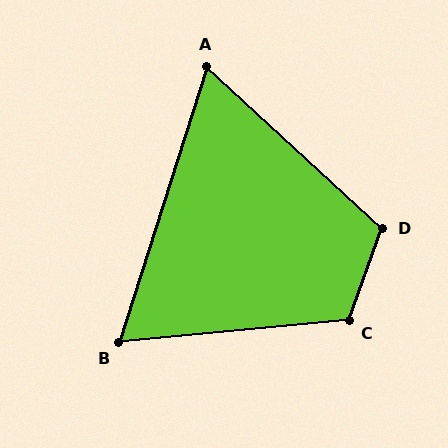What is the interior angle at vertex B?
Approximately 67 degrees (acute).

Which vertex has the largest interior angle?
C, at approximately 115 degrees.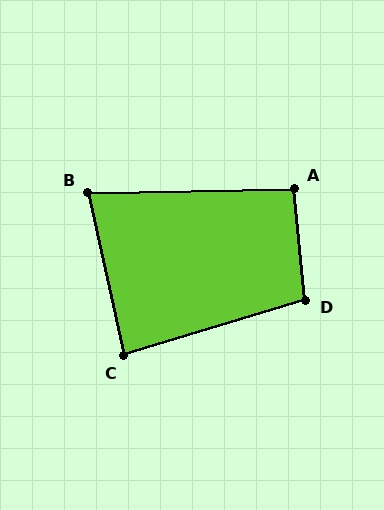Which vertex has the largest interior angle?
D, at approximately 101 degrees.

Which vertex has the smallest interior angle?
B, at approximately 79 degrees.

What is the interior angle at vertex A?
Approximately 95 degrees (approximately right).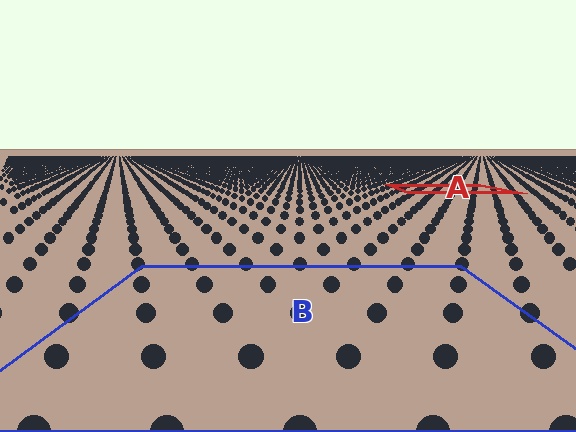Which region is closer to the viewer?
Region B is closer. The texture elements there are larger and more spread out.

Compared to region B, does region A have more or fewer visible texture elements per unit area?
Region A has more texture elements per unit area — they are packed more densely because it is farther away.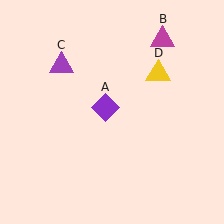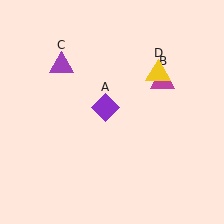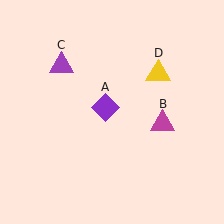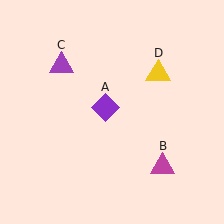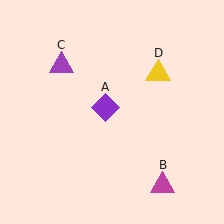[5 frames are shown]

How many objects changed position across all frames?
1 object changed position: magenta triangle (object B).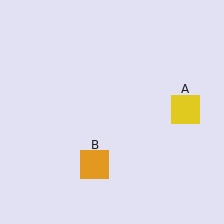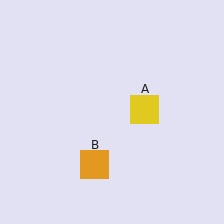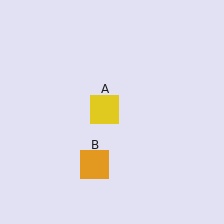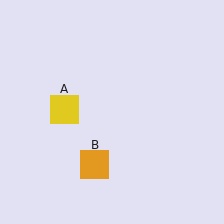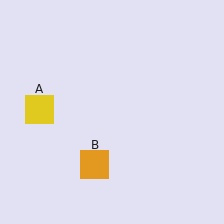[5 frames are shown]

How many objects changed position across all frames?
1 object changed position: yellow square (object A).